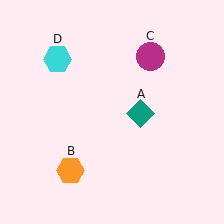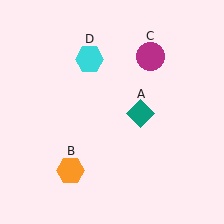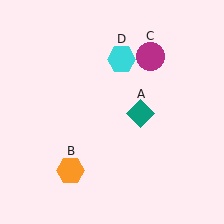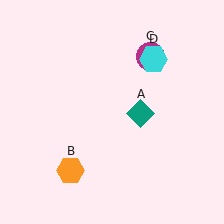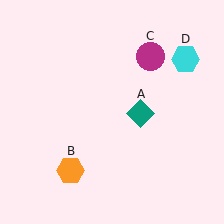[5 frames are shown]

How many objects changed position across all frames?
1 object changed position: cyan hexagon (object D).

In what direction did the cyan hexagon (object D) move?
The cyan hexagon (object D) moved right.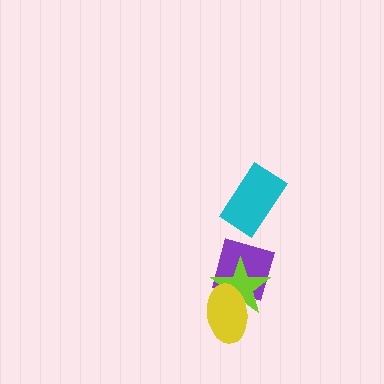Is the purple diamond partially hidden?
Yes, it is partially covered by another shape.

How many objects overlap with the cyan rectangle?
0 objects overlap with the cyan rectangle.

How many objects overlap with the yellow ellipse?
2 objects overlap with the yellow ellipse.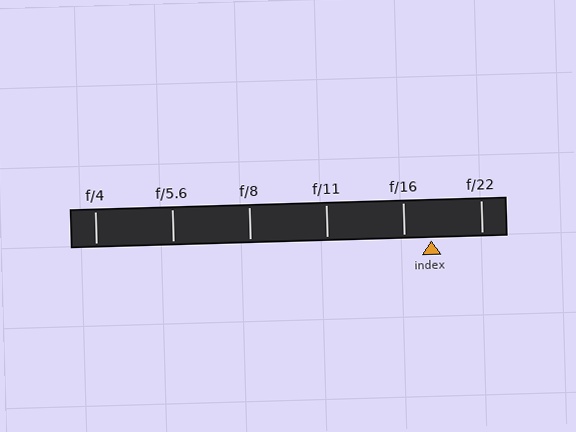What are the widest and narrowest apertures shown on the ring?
The widest aperture shown is f/4 and the narrowest is f/22.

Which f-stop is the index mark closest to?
The index mark is closest to f/16.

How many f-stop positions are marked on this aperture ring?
There are 6 f-stop positions marked.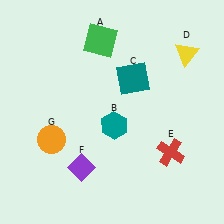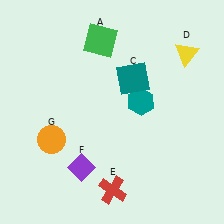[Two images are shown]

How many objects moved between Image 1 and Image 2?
2 objects moved between the two images.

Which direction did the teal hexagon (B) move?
The teal hexagon (B) moved right.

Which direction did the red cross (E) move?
The red cross (E) moved left.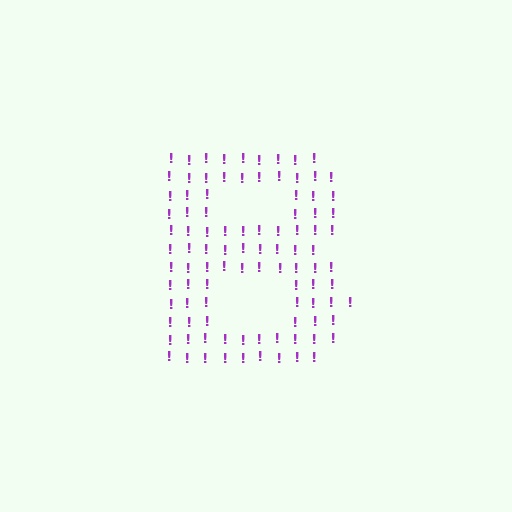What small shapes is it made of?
It is made of small exclamation marks.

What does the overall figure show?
The overall figure shows the letter B.